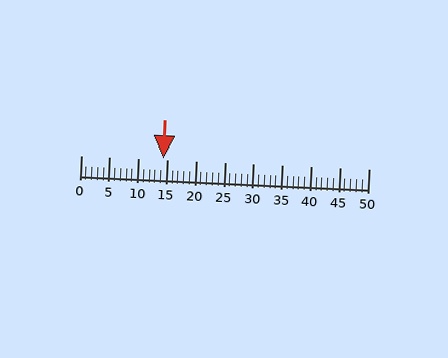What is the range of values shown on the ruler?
The ruler shows values from 0 to 50.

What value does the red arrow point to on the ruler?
The red arrow points to approximately 14.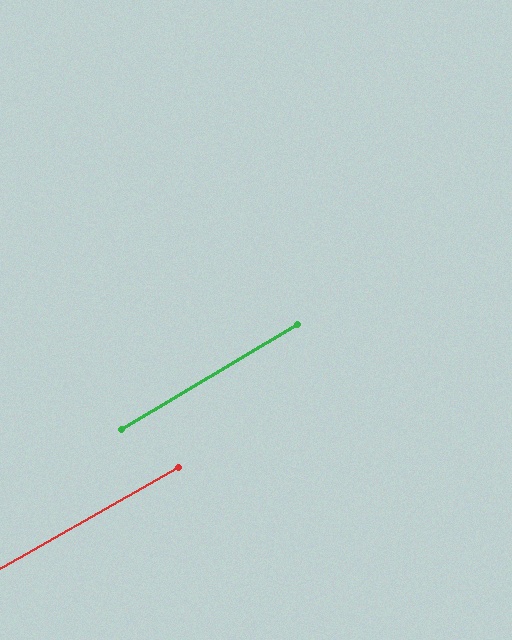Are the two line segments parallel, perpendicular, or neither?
Parallel — their directions differ by only 1.1°.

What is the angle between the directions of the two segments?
Approximately 1 degree.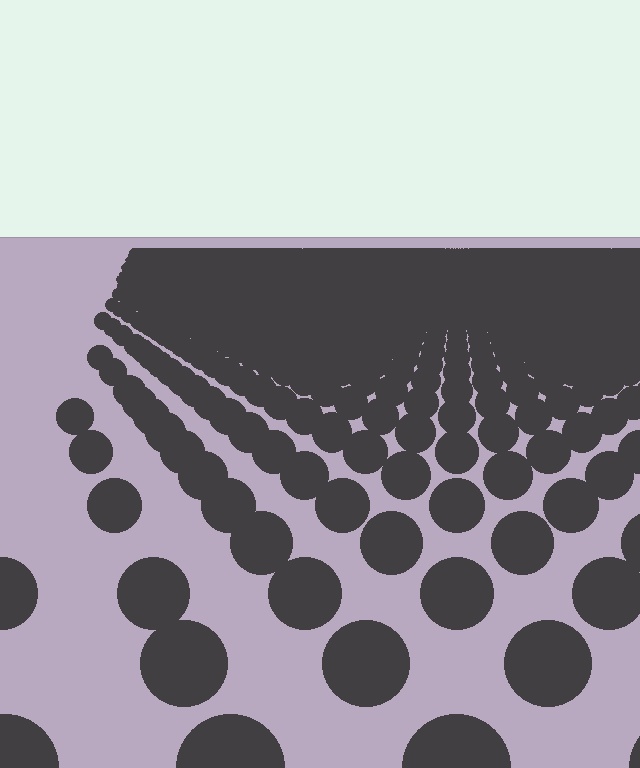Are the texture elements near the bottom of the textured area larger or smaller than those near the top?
Larger. Near the bottom, elements are closer to the viewer and appear at a bigger on-screen size.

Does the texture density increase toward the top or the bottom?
Density increases toward the top.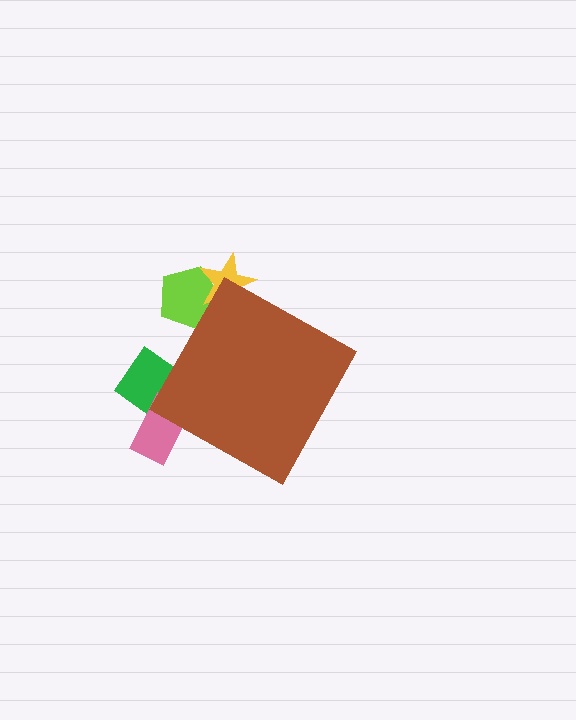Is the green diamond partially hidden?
Yes, the green diamond is partially hidden behind the brown diamond.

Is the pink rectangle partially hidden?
Yes, the pink rectangle is partially hidden behind the brown diamond.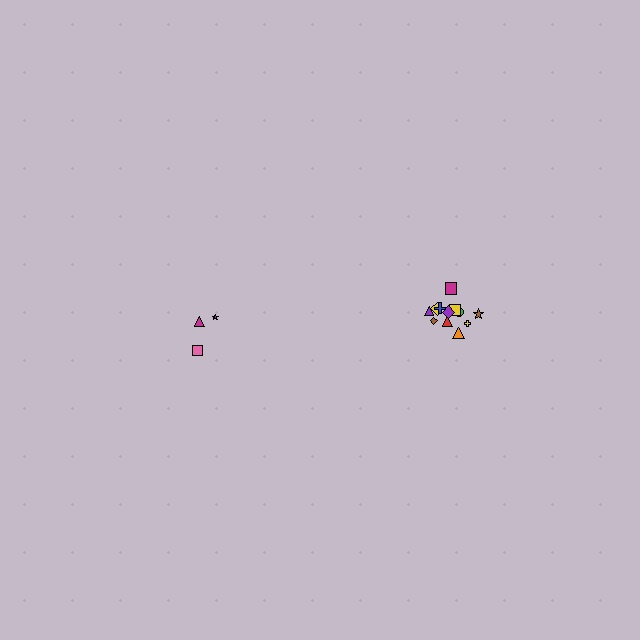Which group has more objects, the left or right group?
The right group.